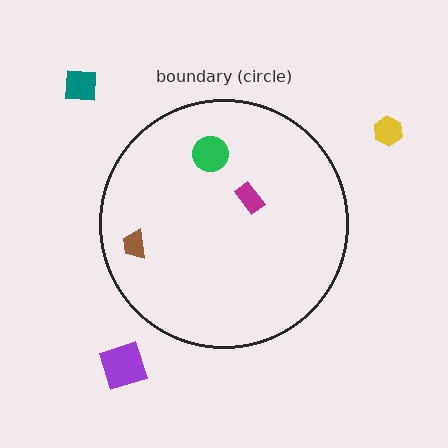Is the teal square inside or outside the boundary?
Outside.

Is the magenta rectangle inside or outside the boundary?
Inside.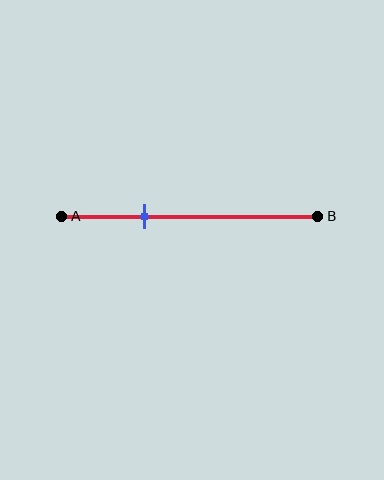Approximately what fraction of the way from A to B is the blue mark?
The blue mark is approximately 30% of the way from A to B.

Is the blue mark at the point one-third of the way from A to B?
Yes, the mark is approximately at the one-third point.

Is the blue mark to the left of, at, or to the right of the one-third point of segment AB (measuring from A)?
The blue mark is approximately at the one-third point of segment AB.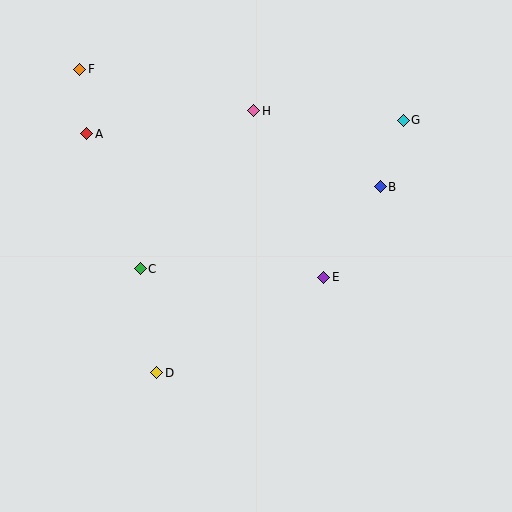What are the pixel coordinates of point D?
Point D is at (157, 373).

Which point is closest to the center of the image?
Point E at (324, 277) is closest to the center.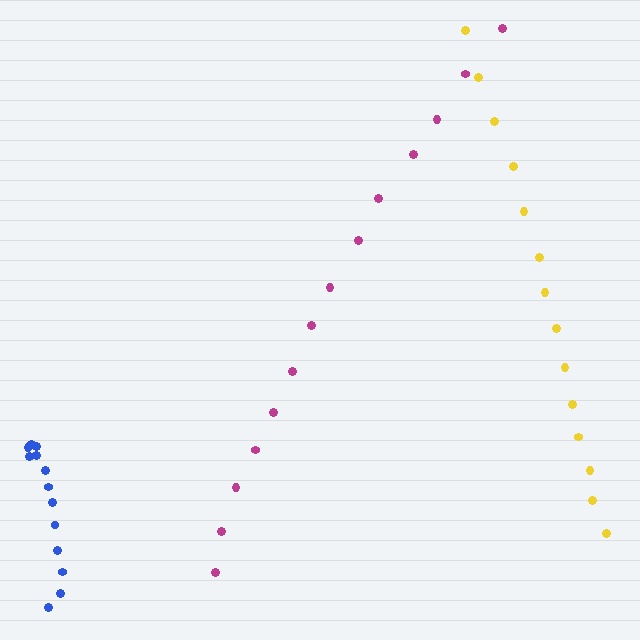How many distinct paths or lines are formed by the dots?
There are 3 distinct paths.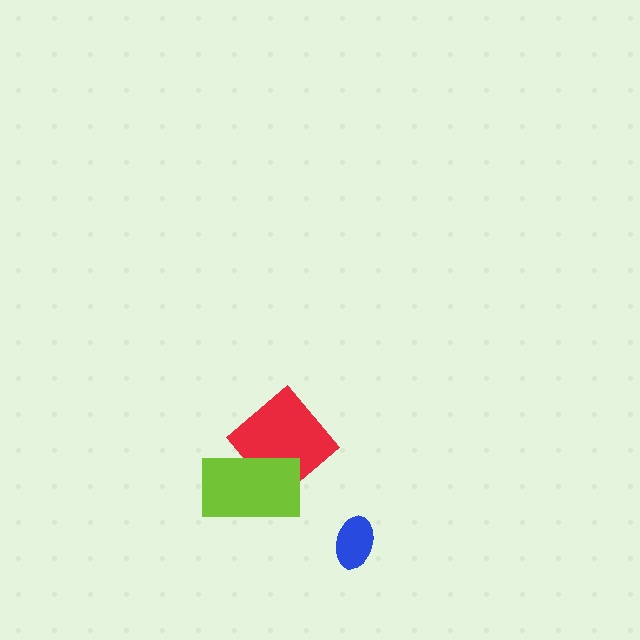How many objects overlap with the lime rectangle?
1 object overlaps with the lime rectangle.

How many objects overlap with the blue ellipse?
0 objects overlap with the blue ellipse.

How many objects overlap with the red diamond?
1 object overlaps with the red diamond.